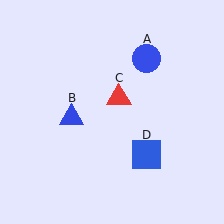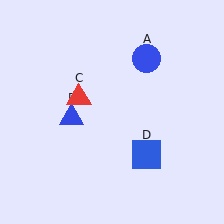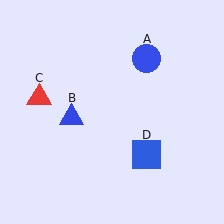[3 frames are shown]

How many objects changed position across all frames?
1 object changed position: red triangle (object C).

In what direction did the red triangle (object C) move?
The red triangle (object C) moved left.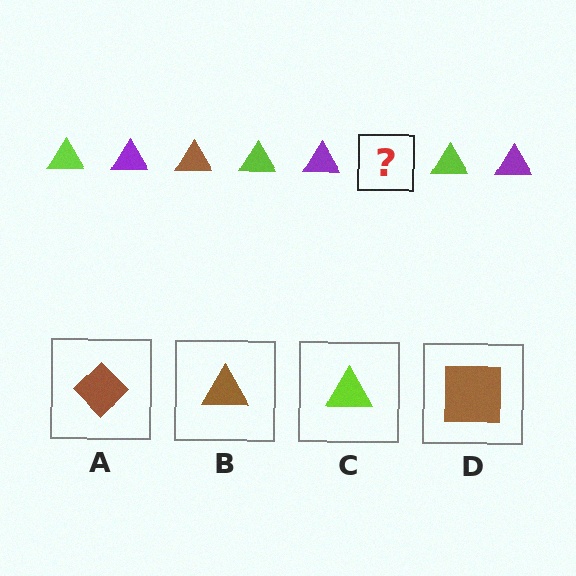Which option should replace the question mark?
Option B.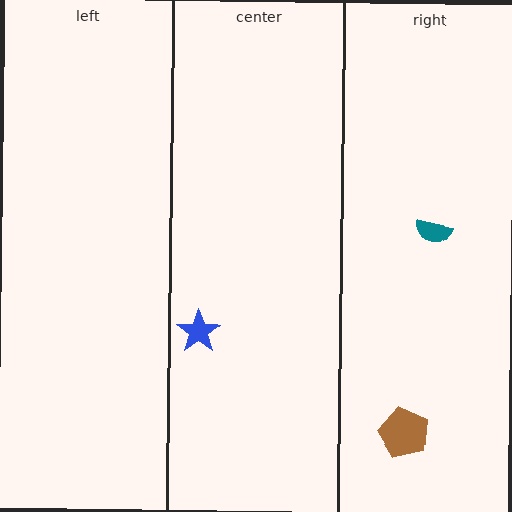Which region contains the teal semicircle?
The right region.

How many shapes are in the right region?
2.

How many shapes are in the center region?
1.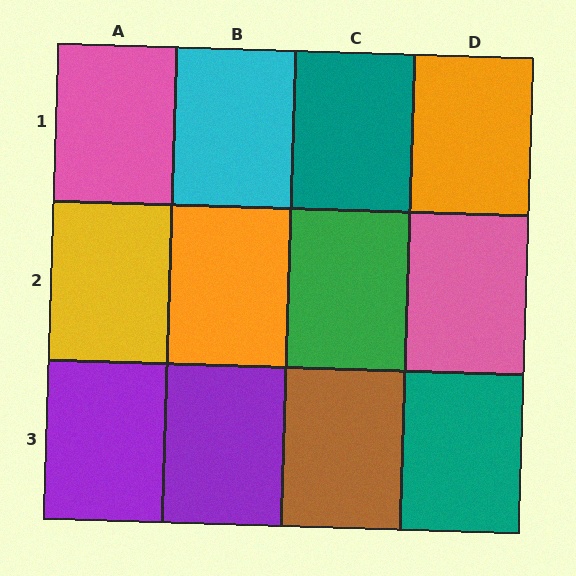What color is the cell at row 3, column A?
Purple.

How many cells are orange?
2 cells are orange.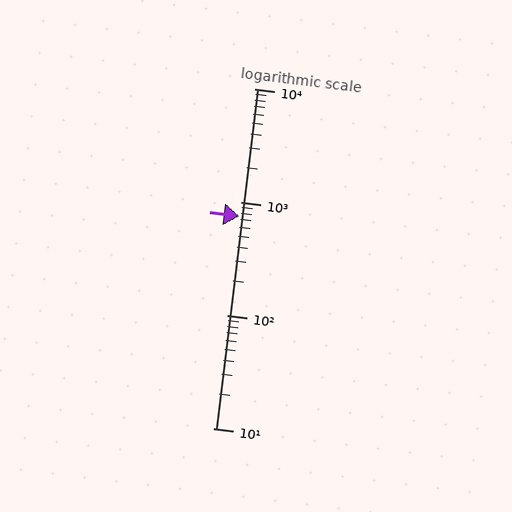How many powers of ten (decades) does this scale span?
The scale spans 3 decades, from 10 to 10000.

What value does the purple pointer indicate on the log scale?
The pointer indicates approximately 740.